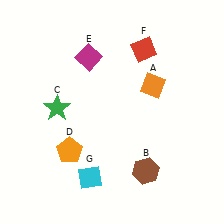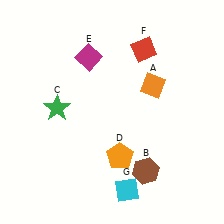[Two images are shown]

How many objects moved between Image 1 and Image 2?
2 objects moved between the two images.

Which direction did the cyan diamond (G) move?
The cyan diamond (G) moved right.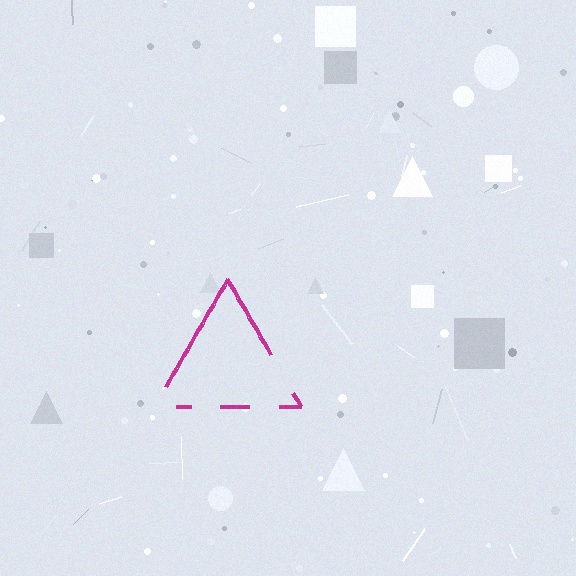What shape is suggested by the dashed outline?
The dashed outline suggests a triangle.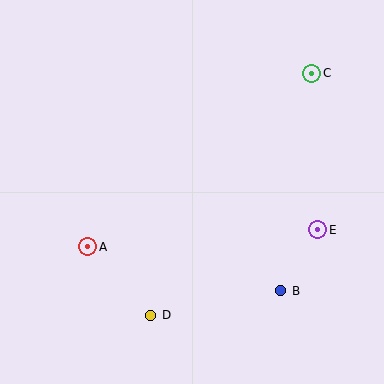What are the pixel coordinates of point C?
Point C is at (312, 73).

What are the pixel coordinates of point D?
Point D is at (151, 315).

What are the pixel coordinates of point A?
Point A is at (88, 247).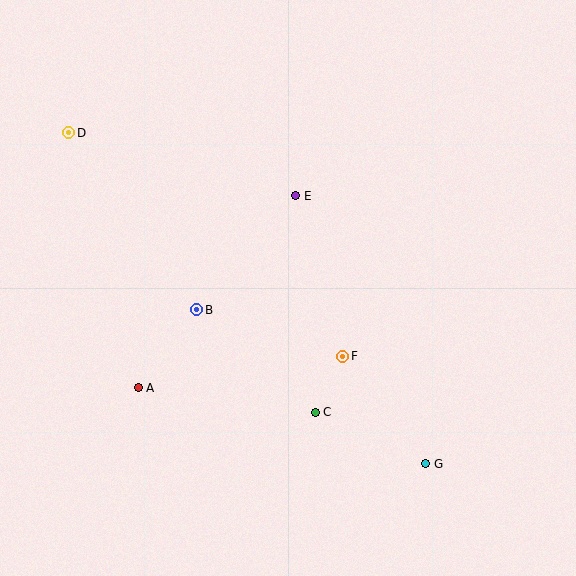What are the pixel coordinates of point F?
Point F is at (343, 356).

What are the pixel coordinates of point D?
Point D is at (69, 133).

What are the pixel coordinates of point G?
Point G is at (426, 464).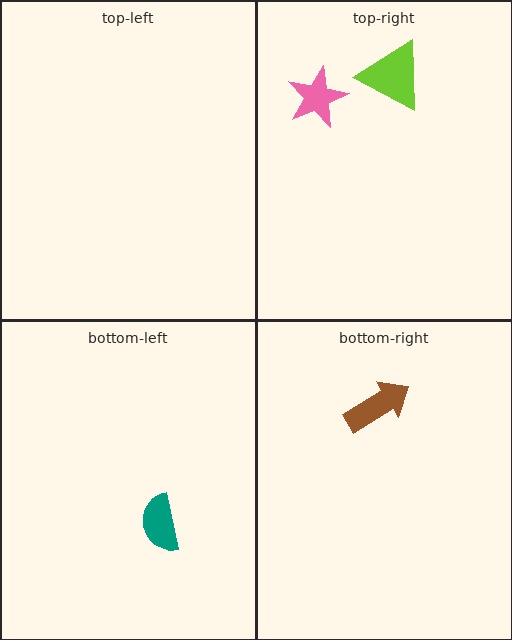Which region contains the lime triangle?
The top-right region.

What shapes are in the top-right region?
The lime triangle, the pink star.